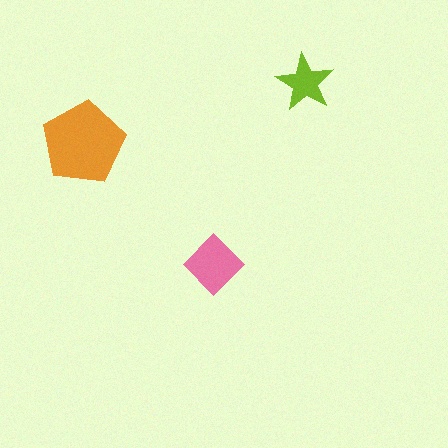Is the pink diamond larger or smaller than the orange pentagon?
Smaller.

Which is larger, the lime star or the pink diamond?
The pink diamond.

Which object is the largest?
The orange pentagon.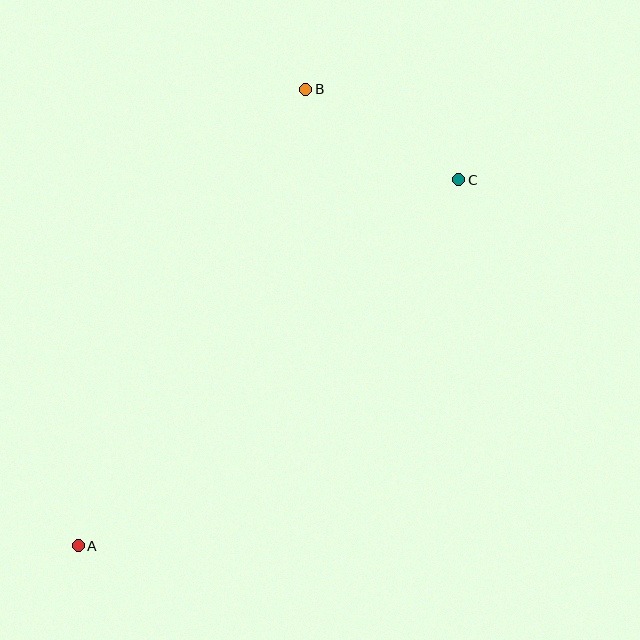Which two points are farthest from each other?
Points A and C are farthest from each other.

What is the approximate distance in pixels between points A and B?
The distance between A and B is approximately 510 pixels.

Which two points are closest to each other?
Points B and C are closest to each other.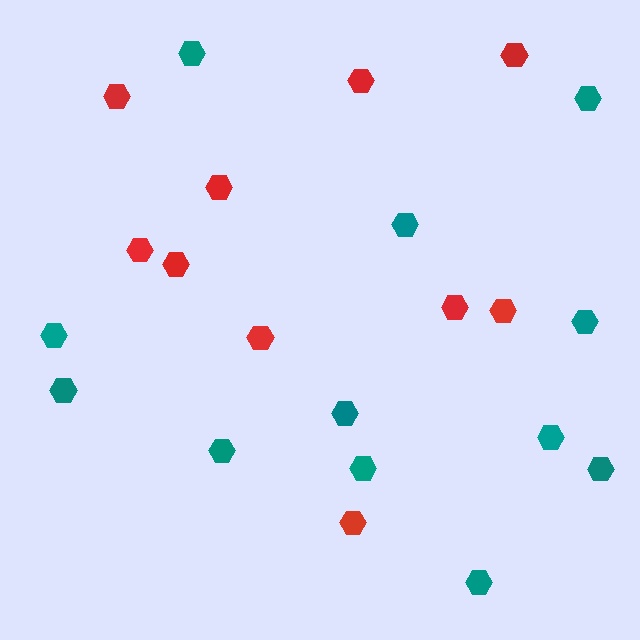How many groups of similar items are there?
There are 2 groups: one group of red hexagons (10) and one group of teal hexagons (12).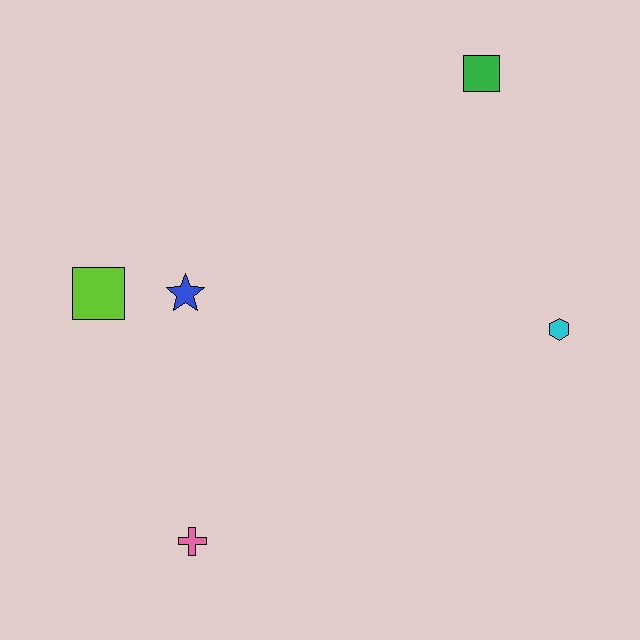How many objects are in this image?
There are 5 objects.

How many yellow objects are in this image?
There are no yellow objects.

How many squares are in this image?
There are 2 squares.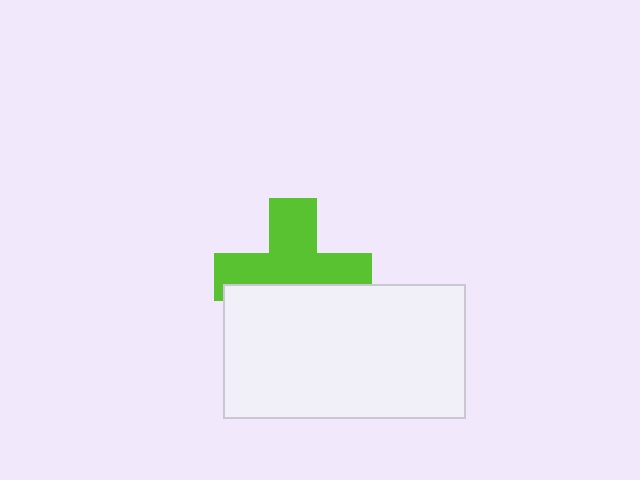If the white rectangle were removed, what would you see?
You would see the complete lime cross.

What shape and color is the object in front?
The object in front is a white rectangle.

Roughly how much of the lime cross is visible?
About half of it is visible (roughly 59%).